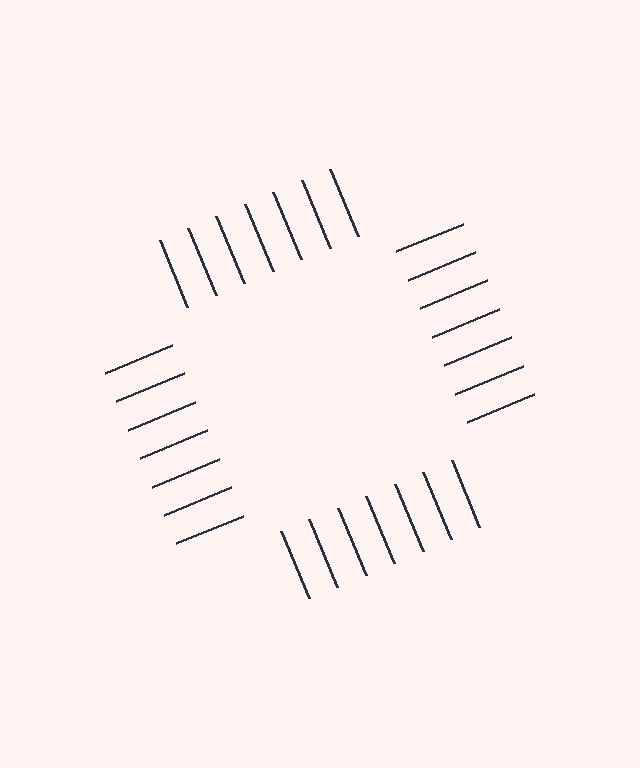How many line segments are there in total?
28 — 7 along each of the 4 edges.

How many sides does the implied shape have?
4 sides — the line-ends trace a square.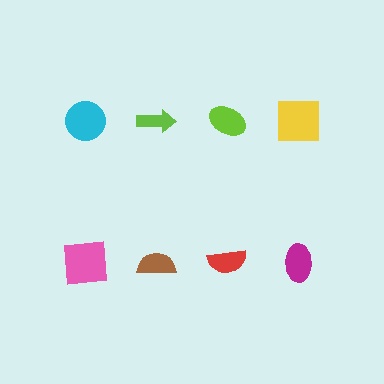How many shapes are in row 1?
4 shapes.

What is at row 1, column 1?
A cyan circle.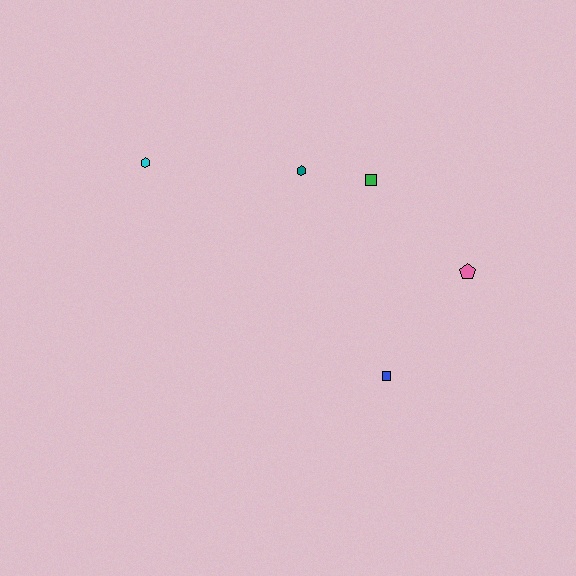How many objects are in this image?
There are 5 objects.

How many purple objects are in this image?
There are no purple objects.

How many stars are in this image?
There are no stars.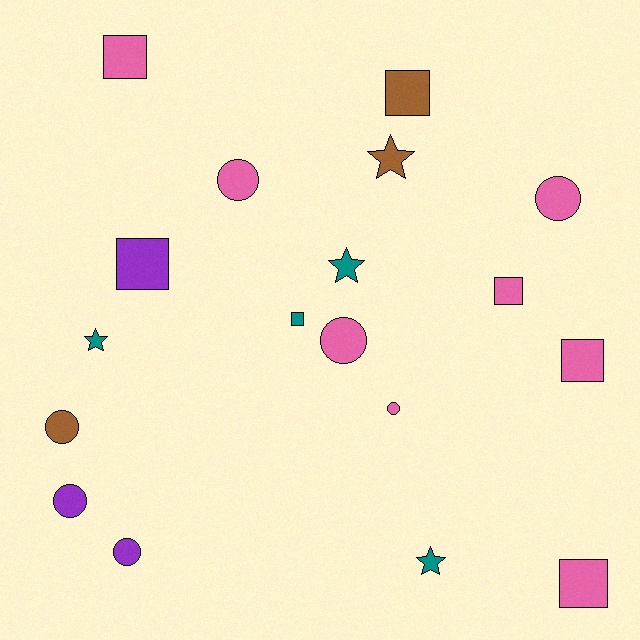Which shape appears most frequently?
Circle, with 7 objects.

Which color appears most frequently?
Pink, with 8 objects.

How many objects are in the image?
There are 18 objects.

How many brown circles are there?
There is 1 brown circle.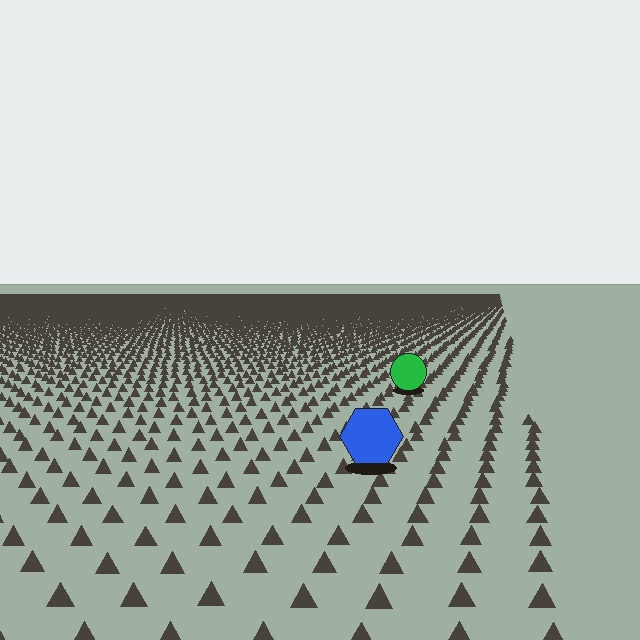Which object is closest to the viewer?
The blue hexagon is closest. The texture marks near it are larger and more spread out.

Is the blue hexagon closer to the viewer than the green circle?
Yes. The blue hexagon is closer — you can tell from the texture gradient: the ground texture is coarser near it.